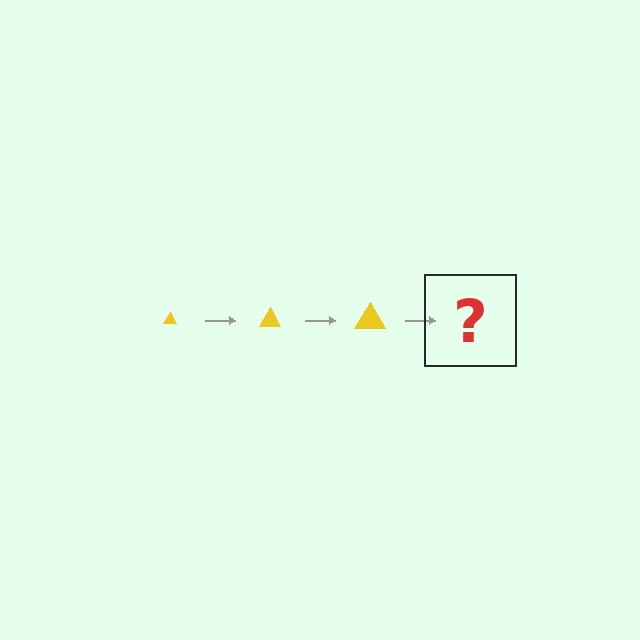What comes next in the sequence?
The next element should be a yellow triangle, larger than the previous one.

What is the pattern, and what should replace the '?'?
The pattern is that the triangle gets progressively larger each step. The '?' should be a yellow triangle, larger than the previous one.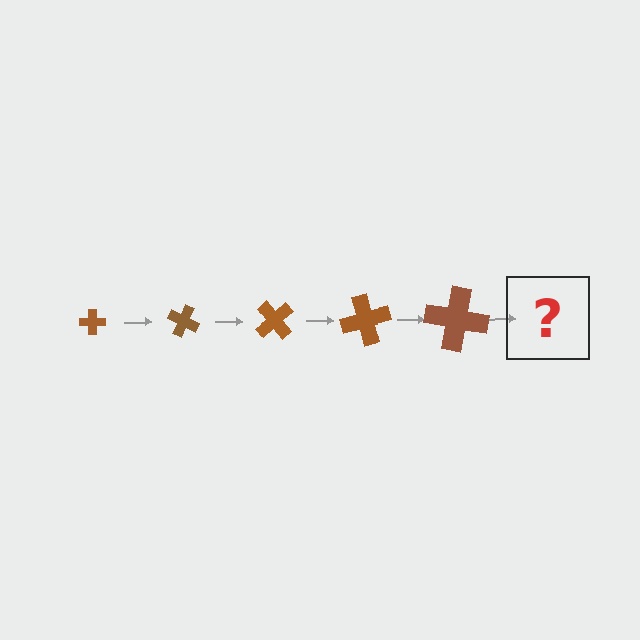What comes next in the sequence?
The next element should be a cross, larger than the previous one and rotated 125 degrees from the start.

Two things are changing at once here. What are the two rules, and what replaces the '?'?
The two rules are that the cross grows larger each step and it rotates 25 degrees each step. The '?' should be a cross, larger than the previous one and rotated 125 degrees from the start.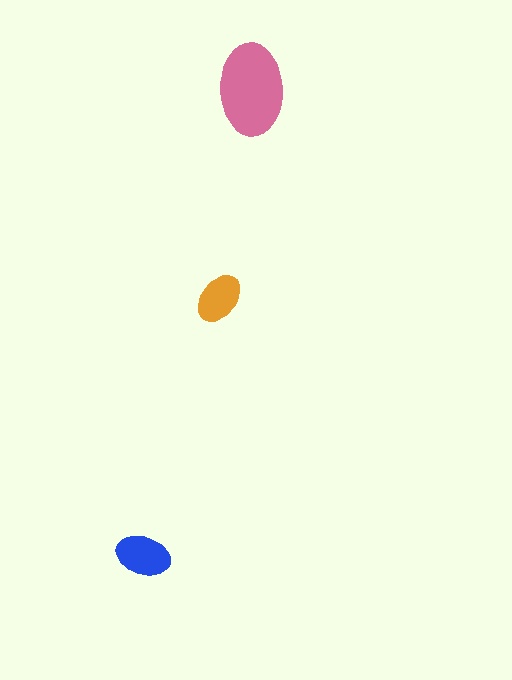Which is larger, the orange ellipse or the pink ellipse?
The pink one.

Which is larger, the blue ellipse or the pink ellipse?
The pink one.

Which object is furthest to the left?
The blue ellipse is leftmost.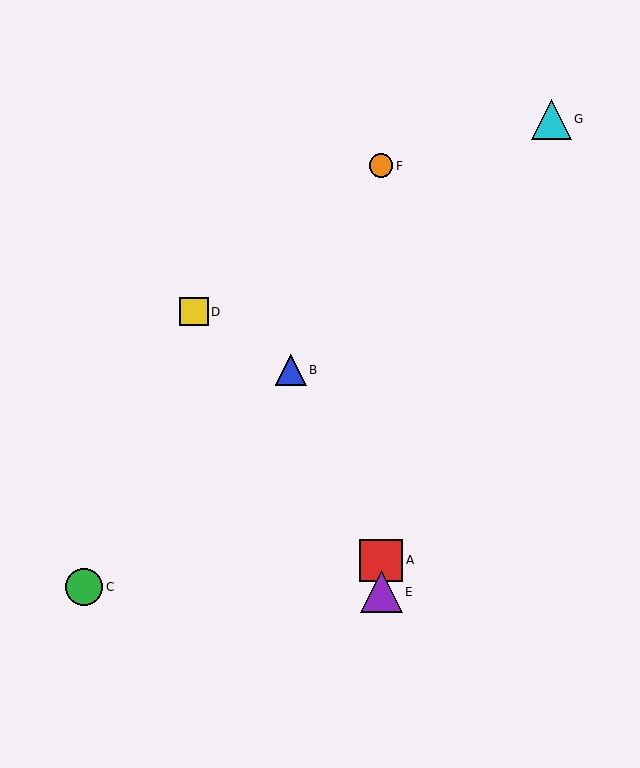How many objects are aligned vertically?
3 objects (A, E, F) are aligned vertically.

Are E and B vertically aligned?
No, E is at x≈381 and B is at x≈291.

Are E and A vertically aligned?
Yes, both are at x≈381.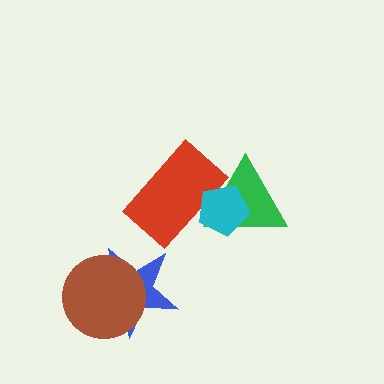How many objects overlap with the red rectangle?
2 objects overlap with the red rectangle.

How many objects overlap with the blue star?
1 object overlaps with the blue star.